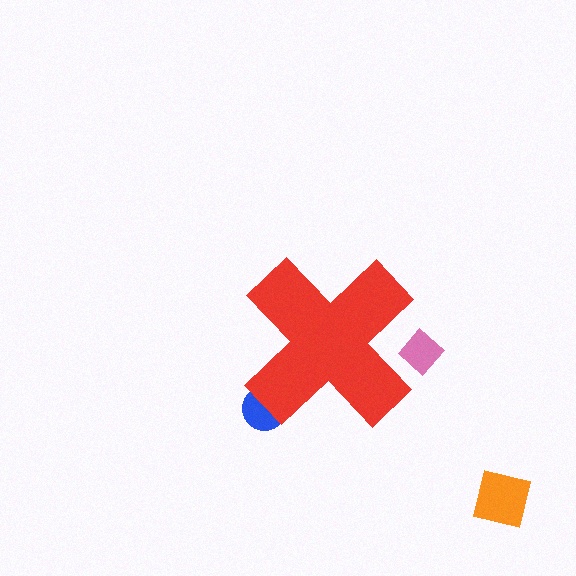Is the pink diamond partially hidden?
Yes, the pink diamond is partially hidden behind the red cross.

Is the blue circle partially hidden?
Yes, the blue circle is partially hidden behind the red cross.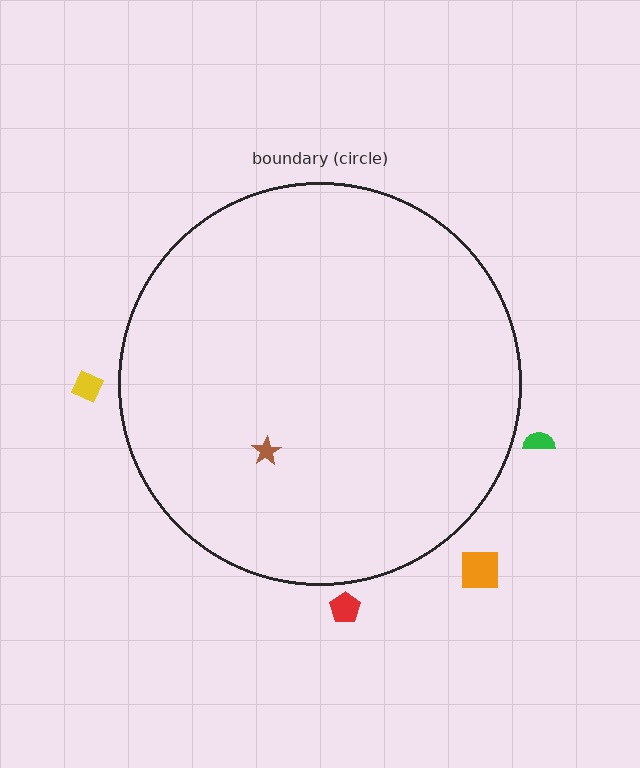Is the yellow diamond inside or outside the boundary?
Outside.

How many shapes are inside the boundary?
1 inside, 4 outside.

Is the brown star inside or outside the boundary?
Inside.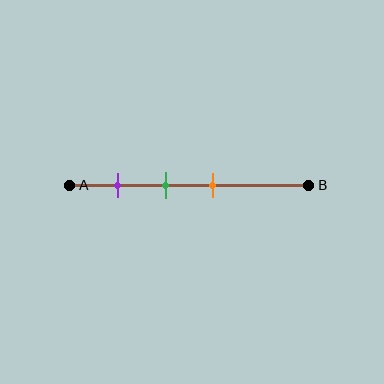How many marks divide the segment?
There are 3 marks dividing the segment.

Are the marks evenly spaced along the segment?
Yes, the marks are approximately evenly spaced.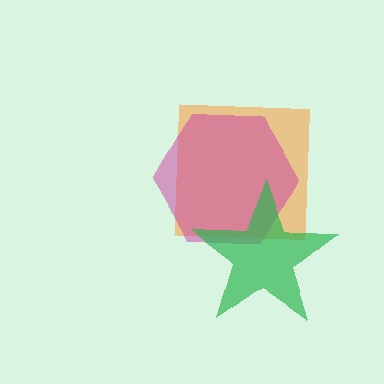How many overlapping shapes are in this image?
There are 3 overlapping shapes in the image.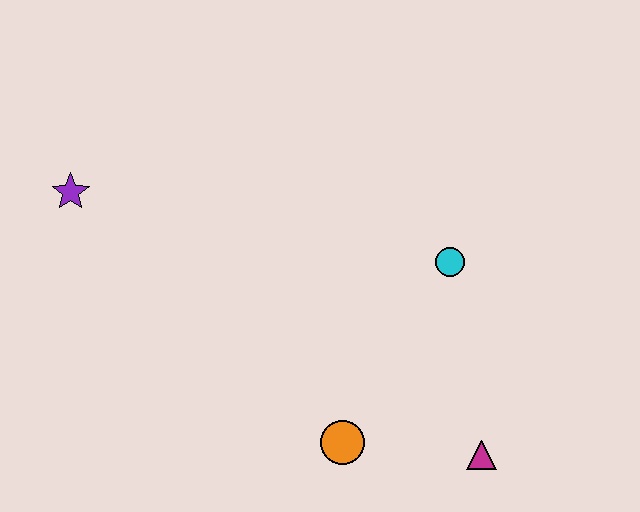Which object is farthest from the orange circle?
The purple star is farthest from the orange circle.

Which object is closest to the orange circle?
The magenta triangle is closest to the orange circle.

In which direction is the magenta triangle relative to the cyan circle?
The magenta triangle is below the cyan circle.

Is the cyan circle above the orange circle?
Yes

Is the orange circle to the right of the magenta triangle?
No